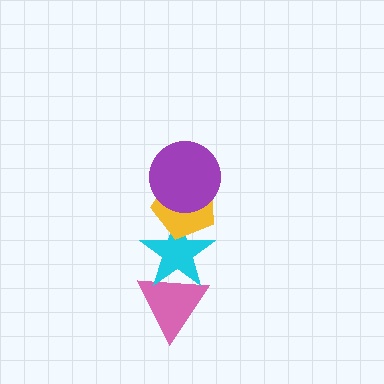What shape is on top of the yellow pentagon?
The purple circle is on top of the yellow pentagon.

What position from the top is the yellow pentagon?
The yellow pentagon is 2nd from the top.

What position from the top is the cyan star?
The cyan star is 3rd from the top.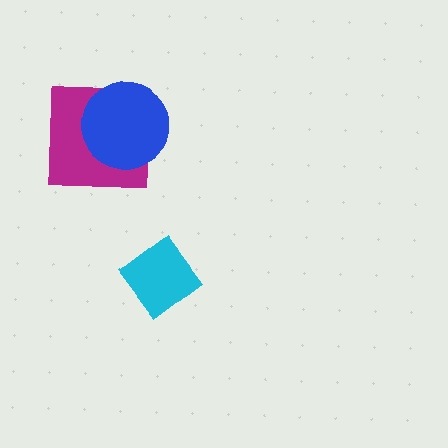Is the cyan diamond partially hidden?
No, no other shape covers it.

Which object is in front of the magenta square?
The blue circle is in front of the magenta square.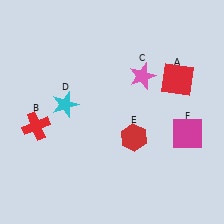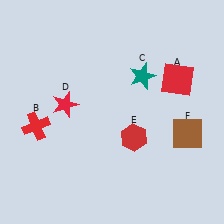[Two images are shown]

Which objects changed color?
C changed from pink to teal. D changed from cyan to red. F changed from magenta to brown.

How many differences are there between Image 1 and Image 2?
There are 3 differences between the two images.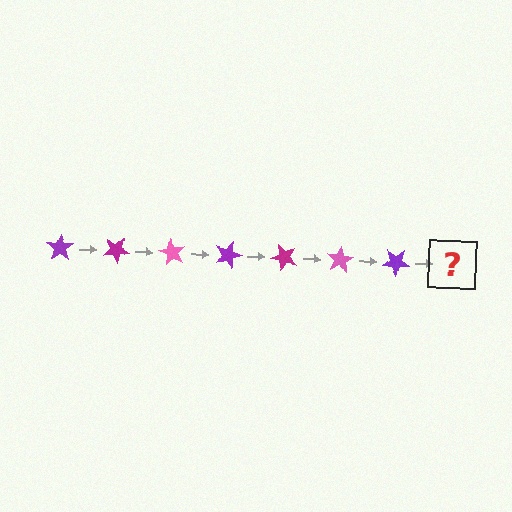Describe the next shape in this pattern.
It should be a magenta star, rotated 210 degrees from the start.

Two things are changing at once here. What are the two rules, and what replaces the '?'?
The two rules are that it rotates 30 degrees each step and the color cycles through purple, magenta, and pink. The '?' should be a magenta star, rotated 210 degrees from the start.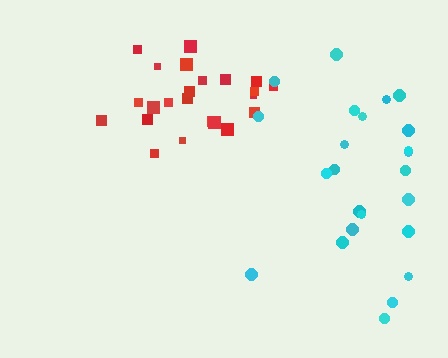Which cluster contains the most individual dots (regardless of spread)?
Red (24).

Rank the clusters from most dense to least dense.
red, cyan.